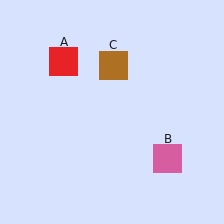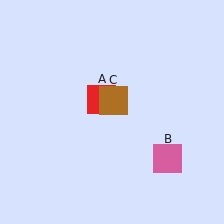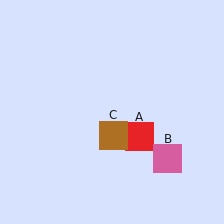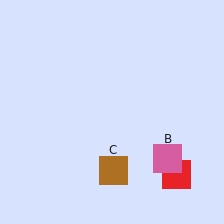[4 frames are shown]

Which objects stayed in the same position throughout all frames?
Pink square (object B) remained stationary.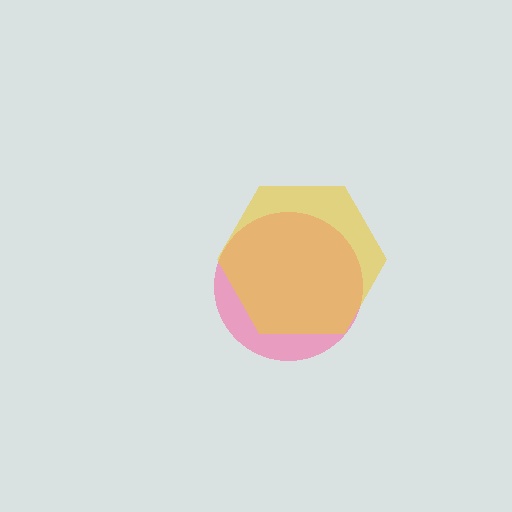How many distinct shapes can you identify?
There are 2 distinct shapes: a pink circle, a yellow hexagon.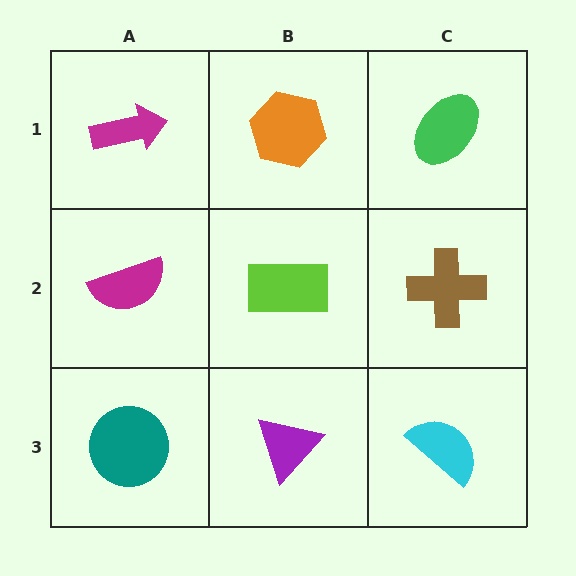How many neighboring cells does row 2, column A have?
3.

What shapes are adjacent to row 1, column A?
A magenta semicircle (row 2, column A), an orange hexagon (row 1, column B).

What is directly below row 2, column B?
A purple triangle.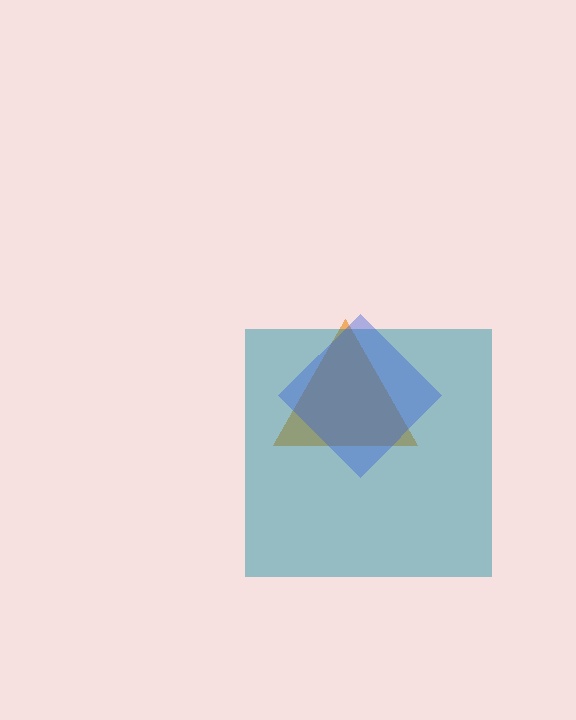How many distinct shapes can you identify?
There are 3 distinct shapes: an orange triangle, a teal square, a blue diamond.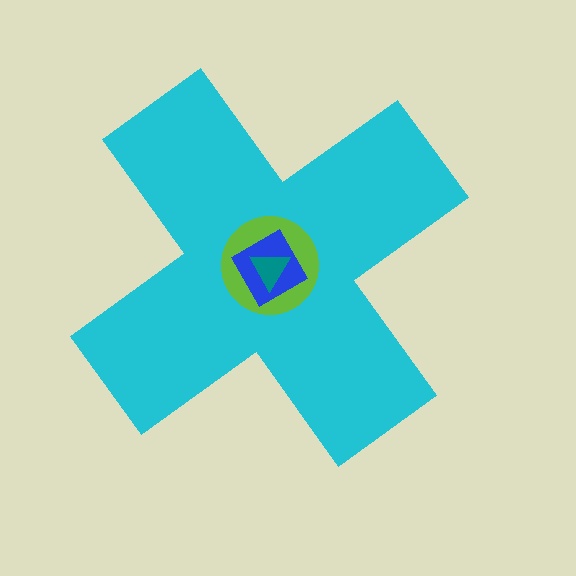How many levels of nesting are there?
4.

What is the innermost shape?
The teal triangle.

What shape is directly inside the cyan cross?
The lime circle.